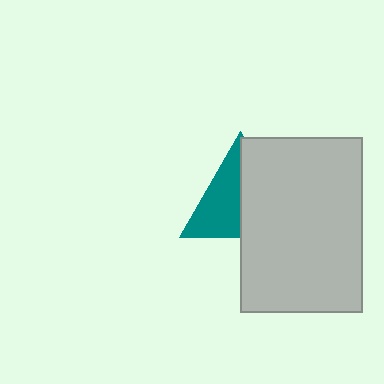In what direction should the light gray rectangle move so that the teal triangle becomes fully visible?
The light gray rectangle should move right. That is the shortest direction to clear the overlap and leave the teal triangle fully visible.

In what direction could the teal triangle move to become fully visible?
The teal triangle could move left. That would shift it out from behind the light gray rectangle entirely.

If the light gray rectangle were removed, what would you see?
You would see the complete teal triangle.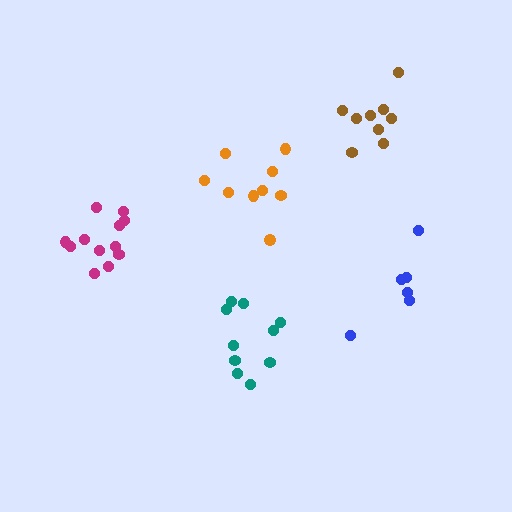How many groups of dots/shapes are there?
There are 5 groups.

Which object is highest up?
The brown cluster is topmost.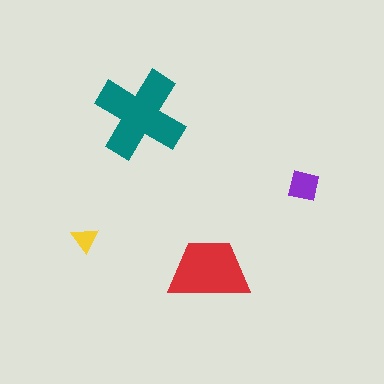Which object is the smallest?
The yellow triangle.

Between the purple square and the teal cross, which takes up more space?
The teal cross.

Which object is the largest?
The teal cross.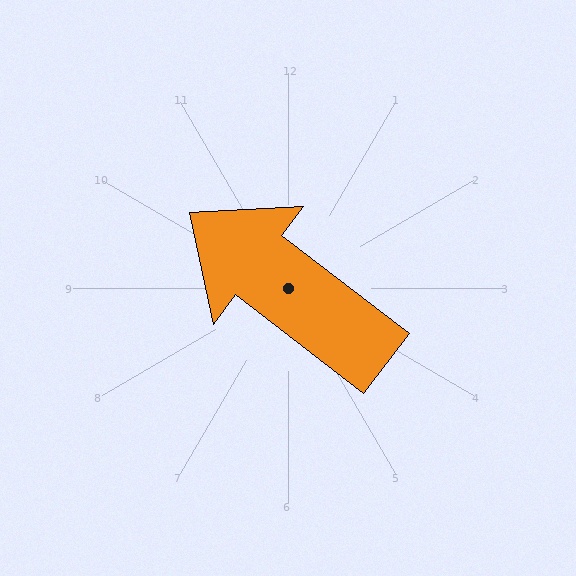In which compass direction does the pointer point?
Northwest.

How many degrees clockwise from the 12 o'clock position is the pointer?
Approximately 307 degrees.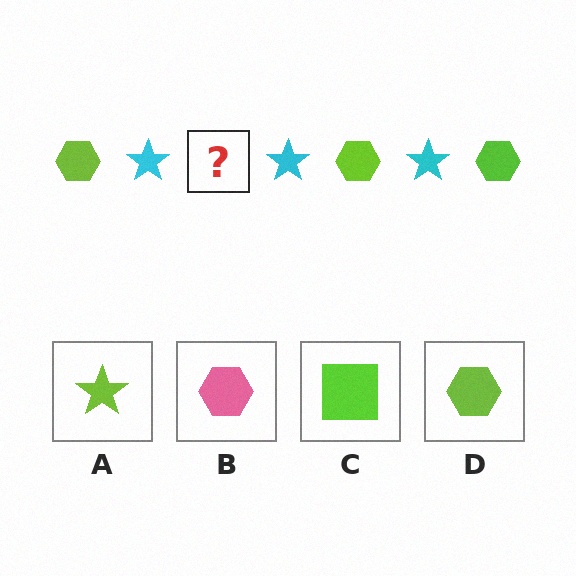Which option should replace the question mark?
Option D.